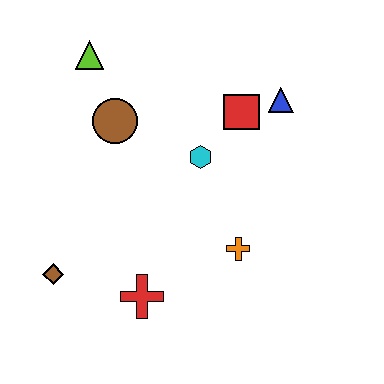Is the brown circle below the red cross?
No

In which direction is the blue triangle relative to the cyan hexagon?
The blue triangle is to the right of the cyan hexagon.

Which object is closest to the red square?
The blue triangle is closest to the red square.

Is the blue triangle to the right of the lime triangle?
Yes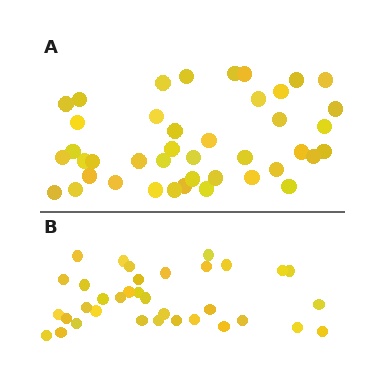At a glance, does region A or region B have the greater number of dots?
Region A (the top region) has more dots.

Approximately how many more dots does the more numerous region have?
Region A has roughly 8 or so more dots than region B.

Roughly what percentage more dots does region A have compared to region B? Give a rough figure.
About 20% more.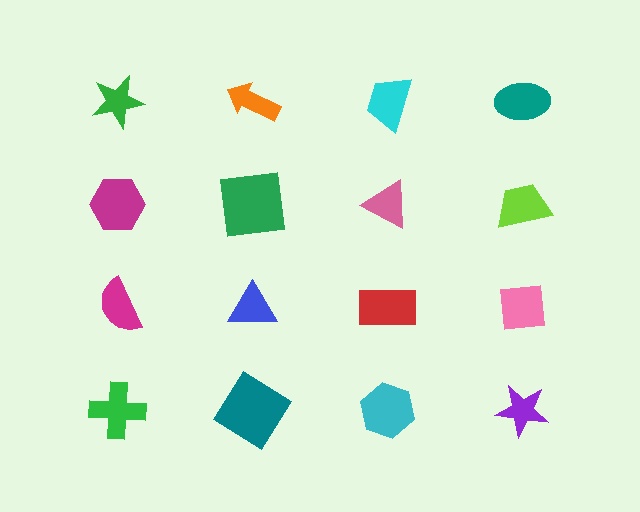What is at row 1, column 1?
A green star.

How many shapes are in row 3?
4 shapes.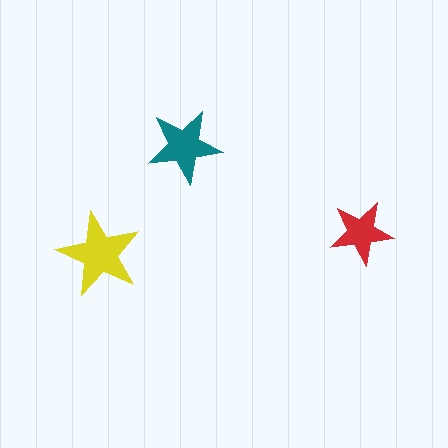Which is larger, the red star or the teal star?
The teal one.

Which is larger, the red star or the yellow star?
The yellow one.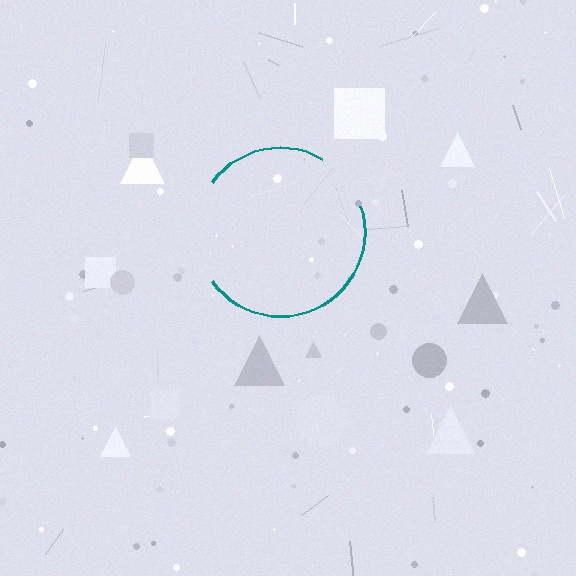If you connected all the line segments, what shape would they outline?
They would outline a circle.